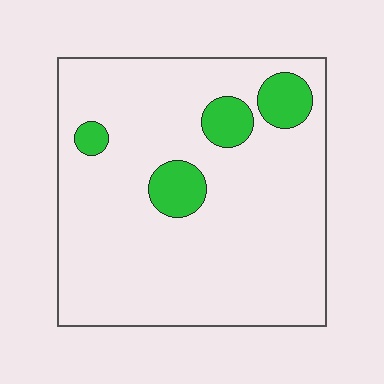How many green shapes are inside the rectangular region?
4.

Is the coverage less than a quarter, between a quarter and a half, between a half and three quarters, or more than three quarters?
Less than a quarter.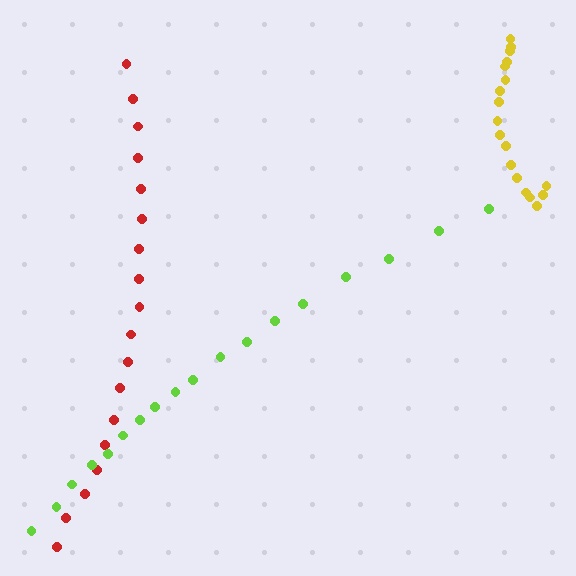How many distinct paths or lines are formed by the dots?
There are 3 distinct paths.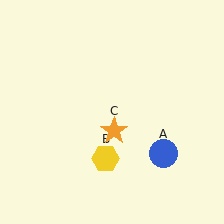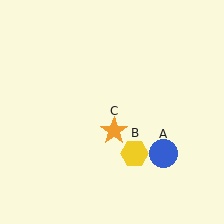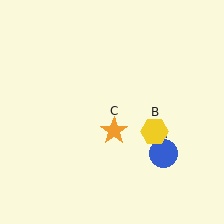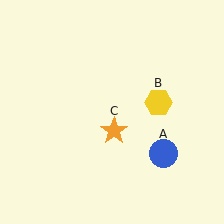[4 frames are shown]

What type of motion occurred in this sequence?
The yellow hexagon (object B) rotated counterclockwise around the center of the scene.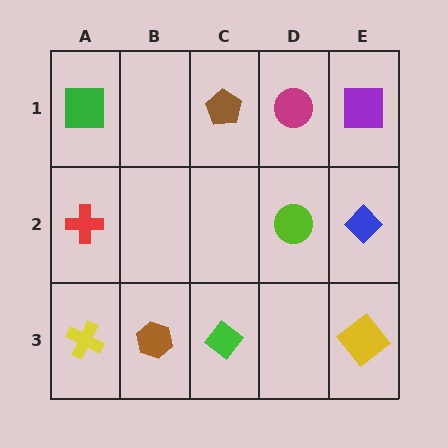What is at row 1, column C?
A brown pentagon.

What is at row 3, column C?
A green diamond.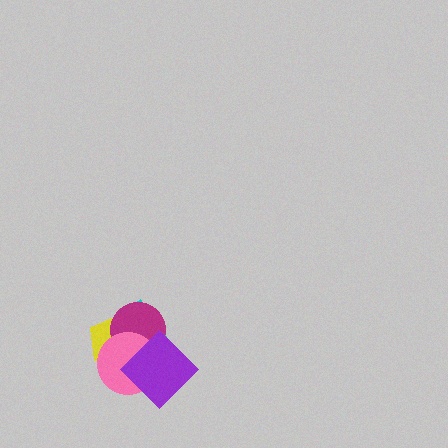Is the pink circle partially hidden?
Yes, it is partially covered by another shape.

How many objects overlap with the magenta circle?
4 objects overlap with the magenta circle.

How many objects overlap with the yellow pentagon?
4 objects overlap with the yellow pentagon.